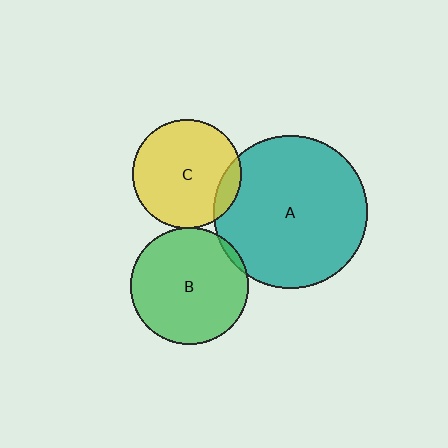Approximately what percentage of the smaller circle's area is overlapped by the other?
Approximately 5%.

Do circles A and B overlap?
Yes.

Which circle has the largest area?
Circle A (teal).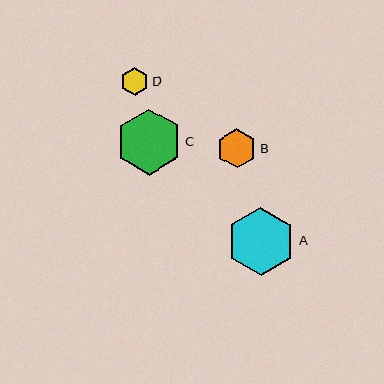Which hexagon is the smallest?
Hexagon D is the smallest with a size of approximately 28 pixels.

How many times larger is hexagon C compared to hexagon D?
Hexagon C is approximately 2.4 times the size of hexagon D.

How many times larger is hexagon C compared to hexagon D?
Hexagon C is approximately 2.4 times the size of hexagon D.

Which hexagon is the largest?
Hexagon A is the largest with a size of approximately 69 pixels.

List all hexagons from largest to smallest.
From largest to smallest: A, C, B, D.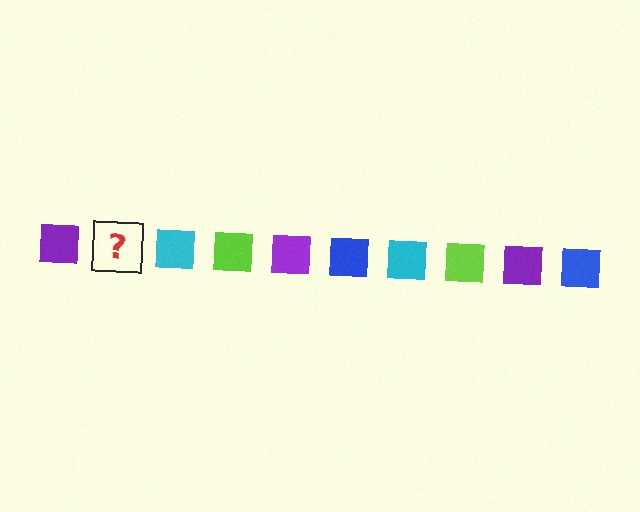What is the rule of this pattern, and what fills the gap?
The rule is that the pattern cycles through purple, blue, cyan, lime squares. The gap should be filled with a blue square.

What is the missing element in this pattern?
The missing element is a blue square.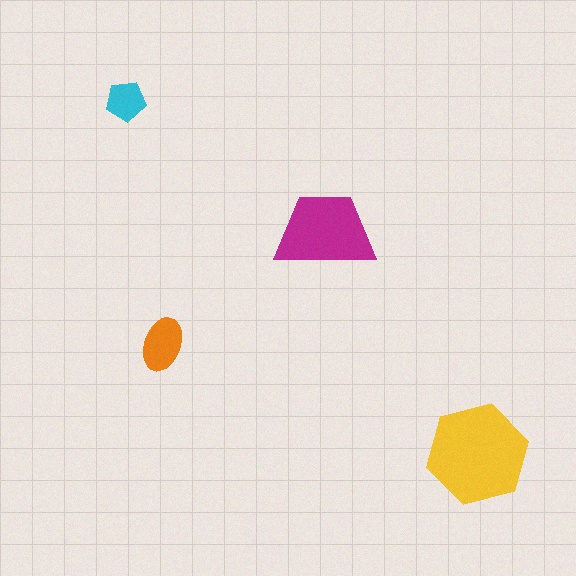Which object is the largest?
The yellow hexagon.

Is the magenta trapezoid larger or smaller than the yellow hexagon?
Smaller.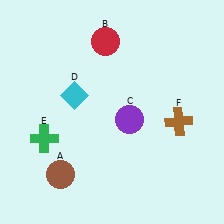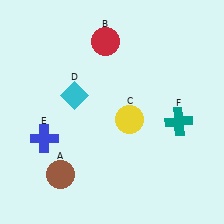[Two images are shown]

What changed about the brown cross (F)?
In Image 1, F is brown. In Image 2, it changed to teal.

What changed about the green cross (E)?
In Image 1, E is green. In Image 2, it changed to blue.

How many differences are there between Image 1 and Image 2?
There are 3 differences between the two images.